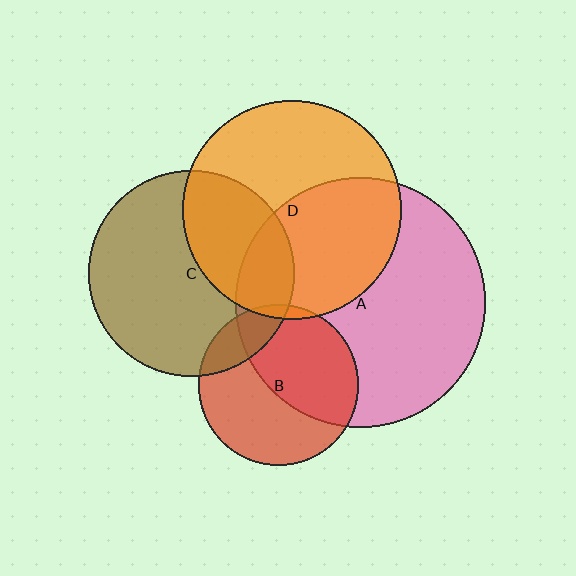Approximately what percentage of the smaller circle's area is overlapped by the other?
Approximately 5%.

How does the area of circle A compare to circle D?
Approximately 1.3 times.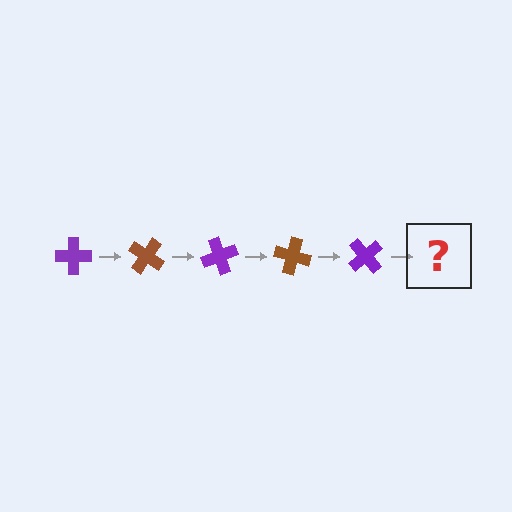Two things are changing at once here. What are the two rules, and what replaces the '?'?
The two rules are that it rotates 35 degrees each step and the color cycles through purple and brown. The '?' should be a brown cross, rotated 175 degrees from the start.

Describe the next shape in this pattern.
It should be a brown cross, rotated 175 degrees from the start.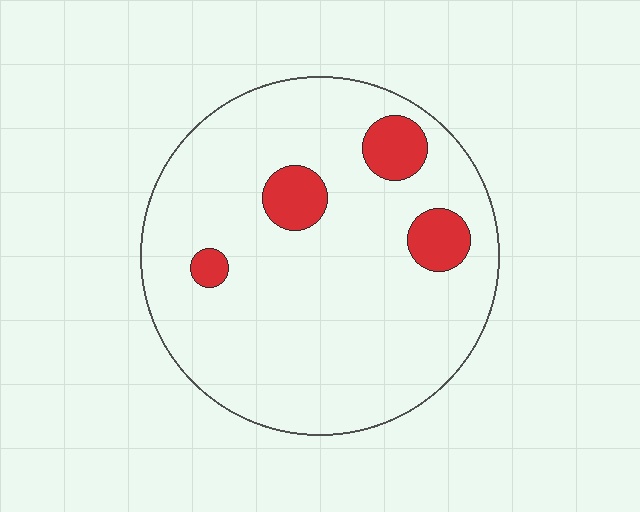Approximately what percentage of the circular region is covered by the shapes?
Approximately 10%.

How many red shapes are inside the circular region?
4.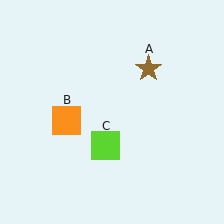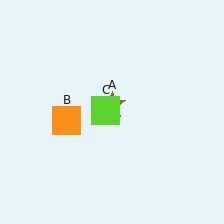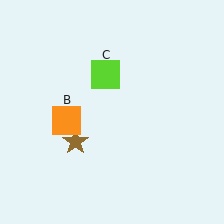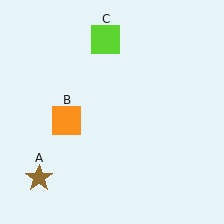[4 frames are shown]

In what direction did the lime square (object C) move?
The lime square (object C) moved up.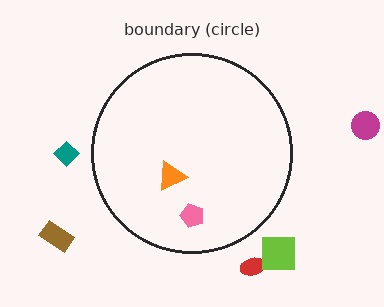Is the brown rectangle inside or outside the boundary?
Outside.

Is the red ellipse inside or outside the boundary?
Outside.